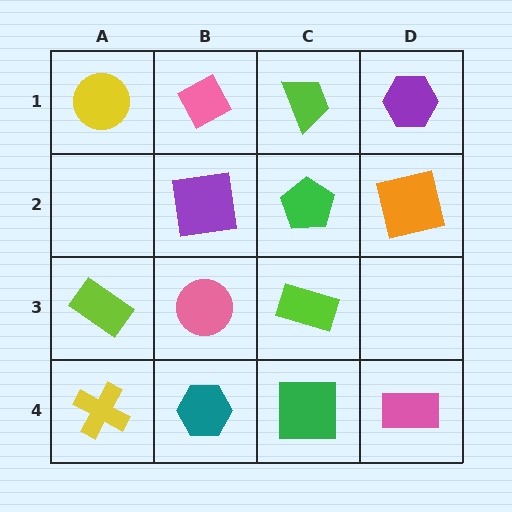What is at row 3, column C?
A lime rectangle.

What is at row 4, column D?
A pink rectangle.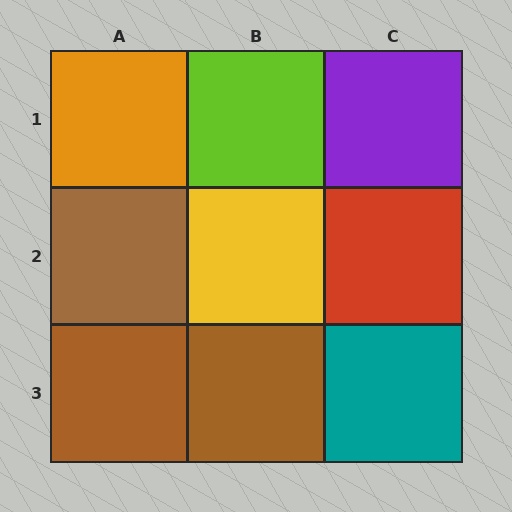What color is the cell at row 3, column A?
Brown.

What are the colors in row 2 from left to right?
Brown, yellow, red.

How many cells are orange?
1 cell is orange.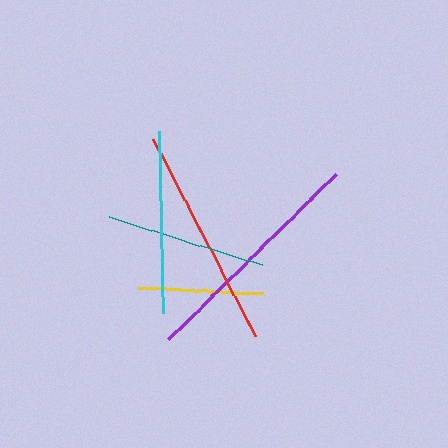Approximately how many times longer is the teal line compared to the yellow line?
The teal line is approximately 1.3 times the length of the yellow line.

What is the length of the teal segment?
The teal segment is approximately 161 pixels long.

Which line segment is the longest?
The purple line is the longest at approximately 235 pixels.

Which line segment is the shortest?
The yellow line is the shortest at approximately 126 pixels.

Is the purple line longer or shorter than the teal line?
The purple line is longer than the teal line.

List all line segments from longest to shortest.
From longest to shortest: purple, red, cyan, teal, yellow.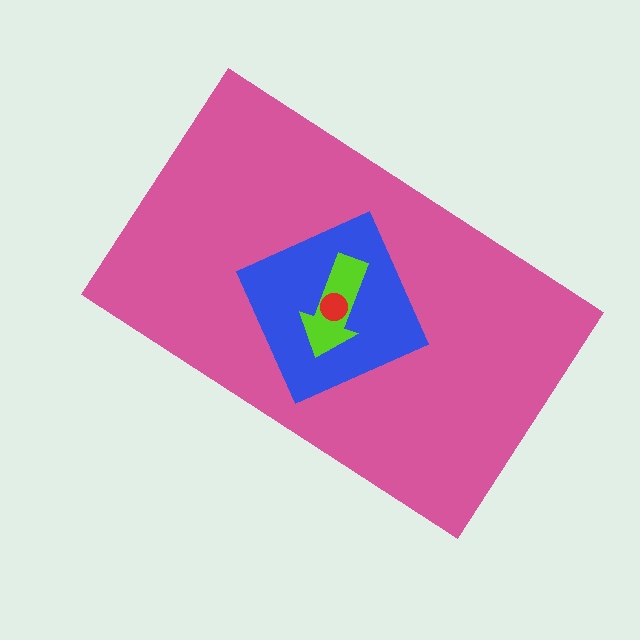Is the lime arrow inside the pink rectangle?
Yes.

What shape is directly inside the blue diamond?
The lime arrow.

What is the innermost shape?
The red circle.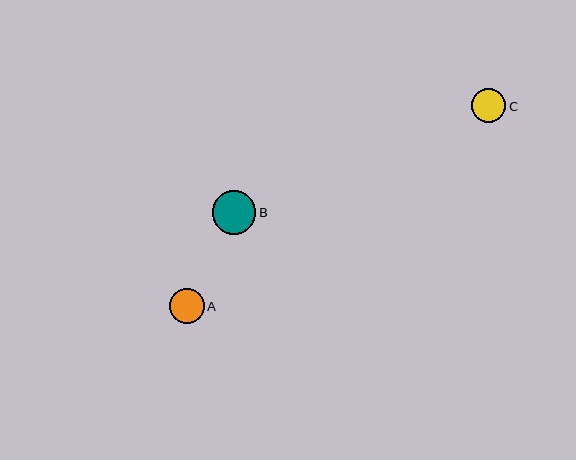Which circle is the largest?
Circle B is the largest with a size of approximately 44 pixels.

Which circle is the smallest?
Circle C is the smallest with a size of approximately 34 pixels.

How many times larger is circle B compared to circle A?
Circle B is approximately 1.3 times the size of circle A.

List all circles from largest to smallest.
From largest to smallest: B, A, C.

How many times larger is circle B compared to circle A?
Circle B is approximately 1.3 times the size of circle A.